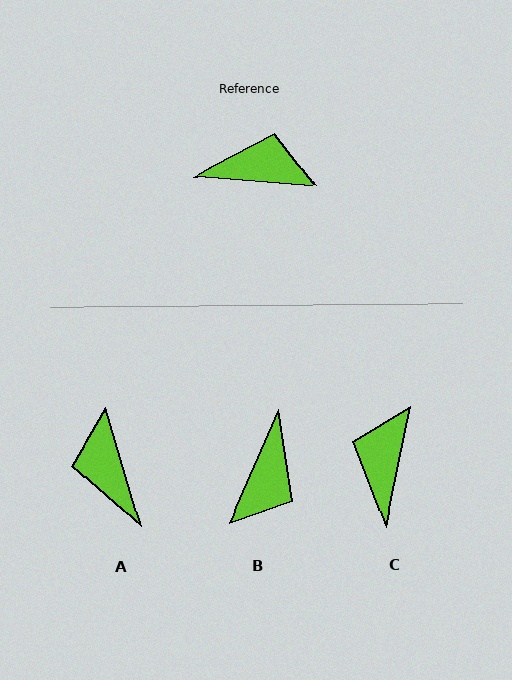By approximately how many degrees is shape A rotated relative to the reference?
Approximately 111 degrees counter-clockwise.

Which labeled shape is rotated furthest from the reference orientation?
A, about 111 degrees away.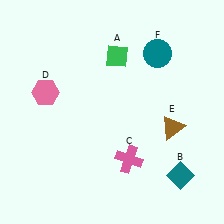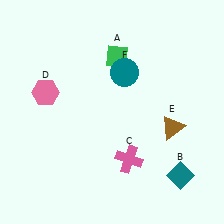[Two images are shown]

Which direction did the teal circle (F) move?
The teal circle (F) moved left.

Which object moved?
The teal circle (F) moved left.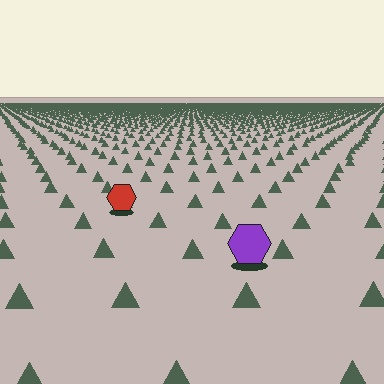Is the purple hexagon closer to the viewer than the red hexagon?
Yes. The purple hexagon is closer — you can tell from the texture gradient: the ground texture is coarser near it.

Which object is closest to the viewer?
The purple hexagon is closest. The texture marks near it are larger and more spread out.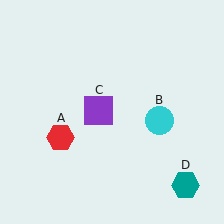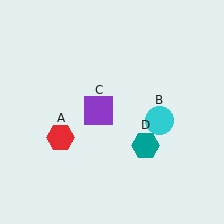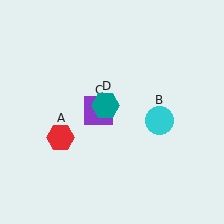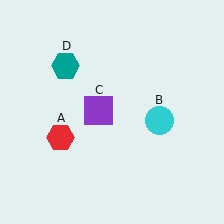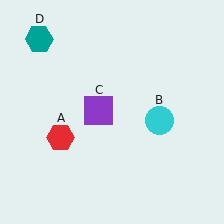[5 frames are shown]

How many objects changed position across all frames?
1 object changed position: teal hexagon (object D).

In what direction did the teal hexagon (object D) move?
The teal hexagon (object D) moved up and to the left.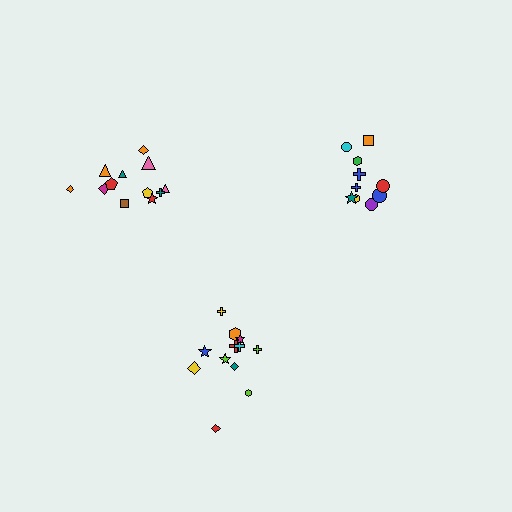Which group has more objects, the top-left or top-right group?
The top-left group.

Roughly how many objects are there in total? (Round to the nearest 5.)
Roughly 35 objects in total.